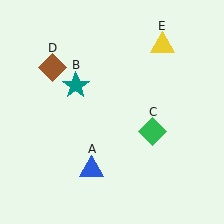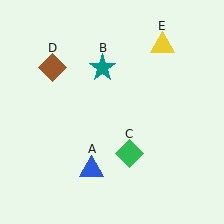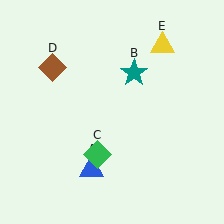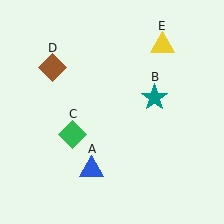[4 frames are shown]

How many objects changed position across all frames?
2 objects changed position: teal star (object B), green diamond (object C).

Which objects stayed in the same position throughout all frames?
Blue triangle (object A) and brown diamond (object D) and yellow triangle (object E) remained stationary.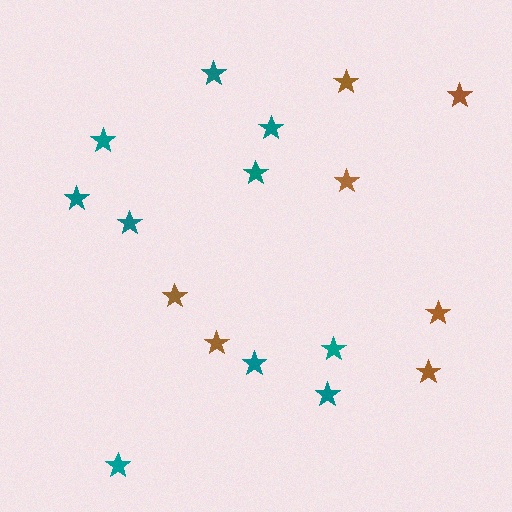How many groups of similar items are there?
There are 2 groups: one group of brown stars (7) and one group of teal stars (10).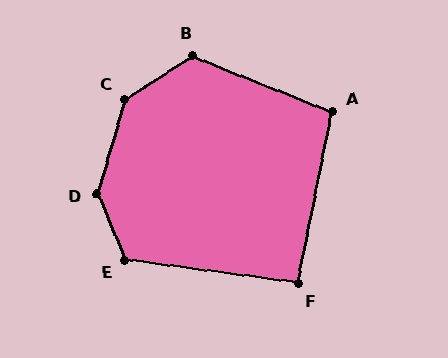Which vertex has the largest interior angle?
D, at approximately 141 degrees.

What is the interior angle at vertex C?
Approximately 139 degrees (obtuse).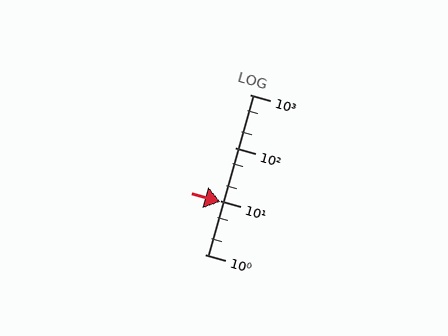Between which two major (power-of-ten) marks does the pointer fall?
The pointer is between 1 and 10.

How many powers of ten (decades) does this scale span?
The scale spans 3 decades, from 1 to 1000.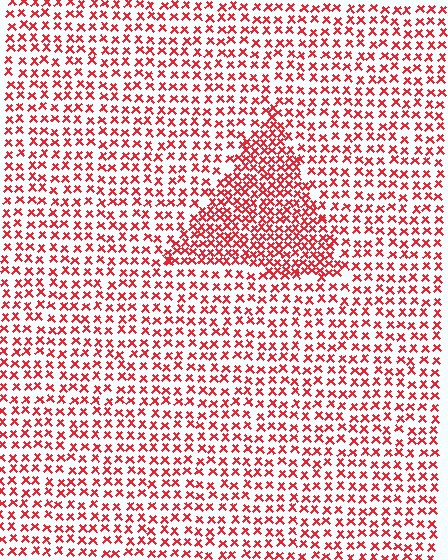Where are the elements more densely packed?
The elements are more densely packed inside the triangle boundary.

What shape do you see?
I see a triangle.